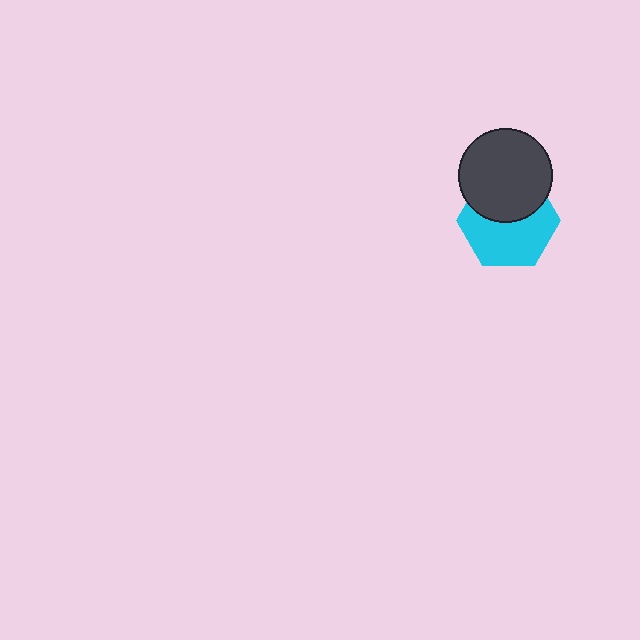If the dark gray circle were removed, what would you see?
You would see the complete cyan hexagon.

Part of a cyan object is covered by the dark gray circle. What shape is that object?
It is a hexagon.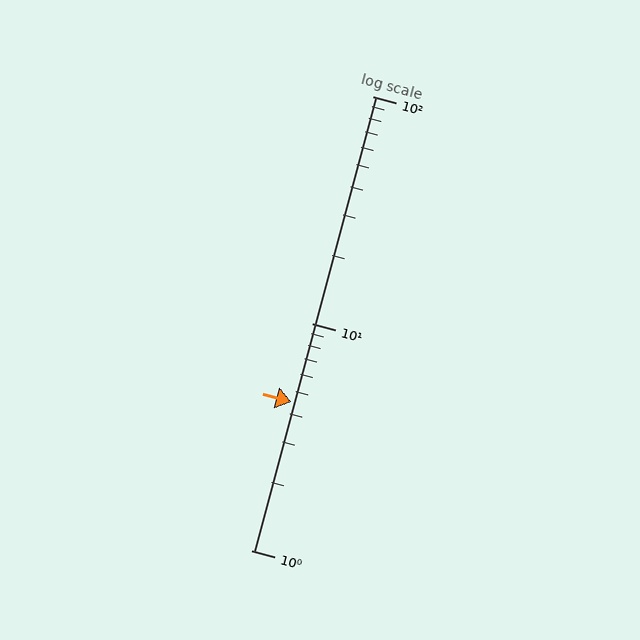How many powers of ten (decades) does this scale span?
The scale spans 2 decades, from 1 to 100.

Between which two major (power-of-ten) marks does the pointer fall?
The pointer is between 1 and 10.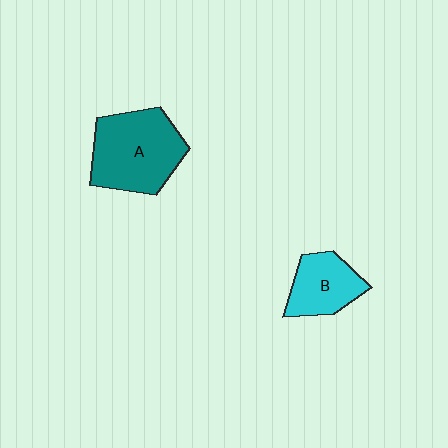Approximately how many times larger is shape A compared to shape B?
Approximately 1.7 times.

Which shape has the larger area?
Shape A (teal).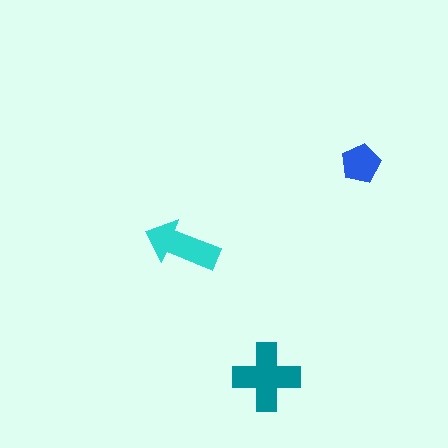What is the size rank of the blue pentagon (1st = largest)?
3rd.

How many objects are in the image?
There are 3 objects in the image.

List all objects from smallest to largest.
The blue pentagon, the cyan arrow, the teal cross.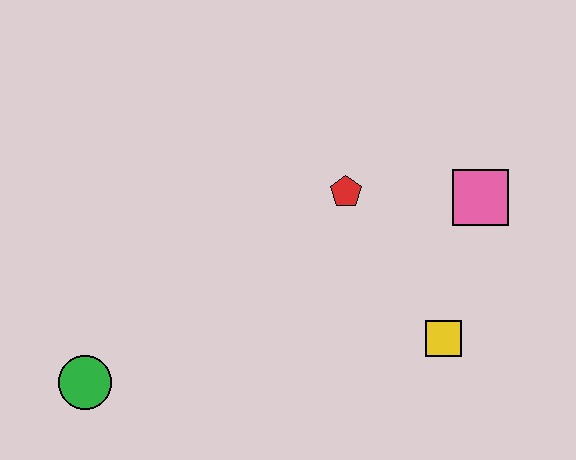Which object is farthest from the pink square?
The green circle is farthest from the pink square.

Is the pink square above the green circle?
Yes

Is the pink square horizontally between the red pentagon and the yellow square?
No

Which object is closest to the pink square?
The red pentagon is closest to the pink square.